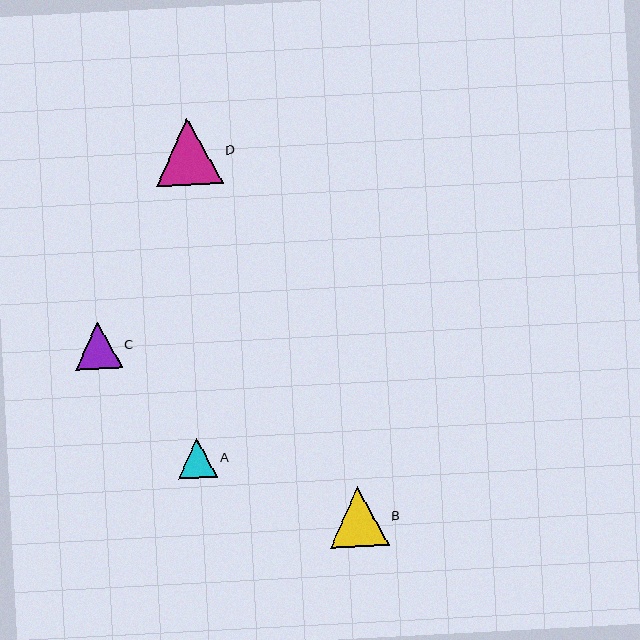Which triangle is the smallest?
Triangle A is the smallest with a size of approximately 39 pixels.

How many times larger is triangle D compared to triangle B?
Triangle D is approximately 1.1 times the size of triangle B.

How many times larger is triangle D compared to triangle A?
Triangle D is approximately 1.7 times the size of triangle A.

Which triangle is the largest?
Triangle D is the largest with a size of approximately 67 pixels.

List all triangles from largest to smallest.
From largest to smallest: D, B, C, A.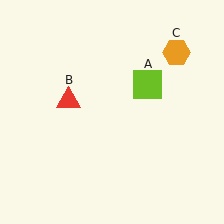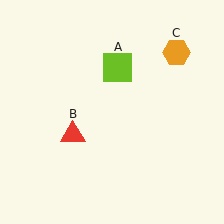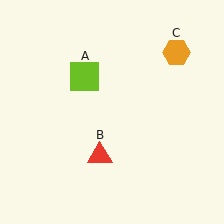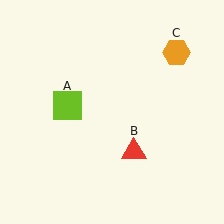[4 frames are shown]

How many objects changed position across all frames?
2 objects changed position: lime square (object A), red triangle (object B).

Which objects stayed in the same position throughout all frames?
Orange hexagon (object C) remained stationary.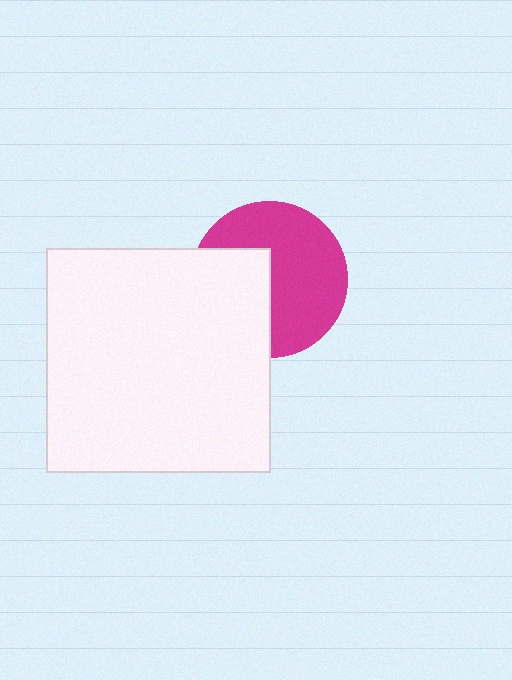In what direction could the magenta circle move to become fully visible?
The magenta circle could move right. That would shift it out from behind the white square entirely.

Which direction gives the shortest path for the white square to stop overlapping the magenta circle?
Moving left gives the shortest separation.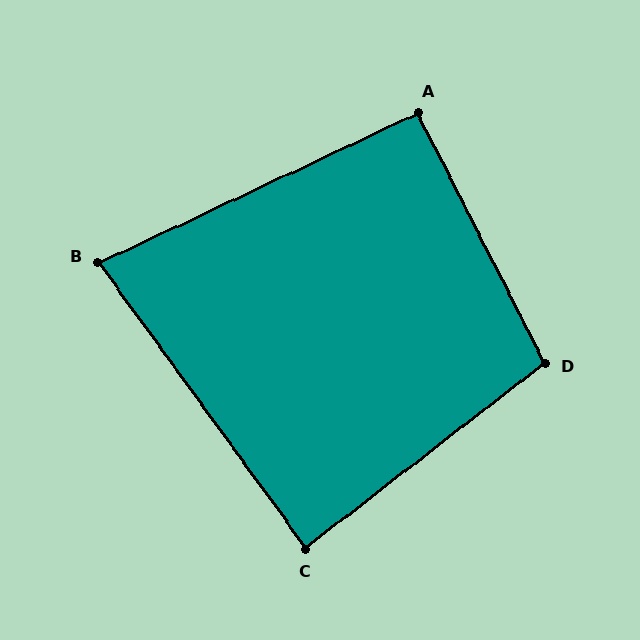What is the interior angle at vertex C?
Approximately 88 degrees (approximately right).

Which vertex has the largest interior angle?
D, at approximately 101 degrees.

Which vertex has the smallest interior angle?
B, at approximately 79 degrees.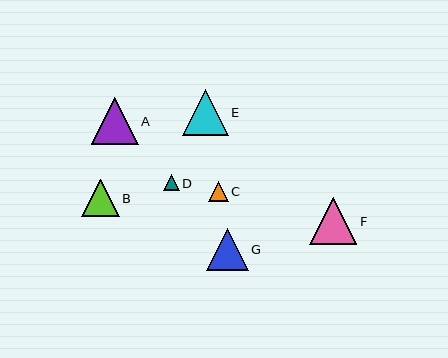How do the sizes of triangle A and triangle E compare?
Triangle A and triangle E are approximately the same size.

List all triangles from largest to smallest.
From largest to smallest: F, A, E, G, B, C, D.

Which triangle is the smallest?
Triangle D is the smallest with a size of approximately 16 pixels.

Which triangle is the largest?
Triangle F is the largest with a size of approximately 47 pixels.